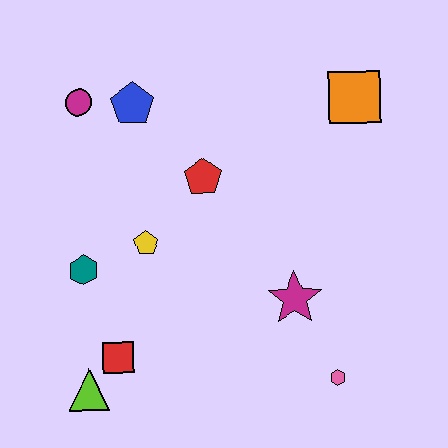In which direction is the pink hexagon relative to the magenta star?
The pink hexagon is below the magenta star.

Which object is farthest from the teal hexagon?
The orange square is farthest from the teal hexagon.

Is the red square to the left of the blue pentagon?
Yes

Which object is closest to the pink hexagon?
The magenta star is closest to the pink hexagon.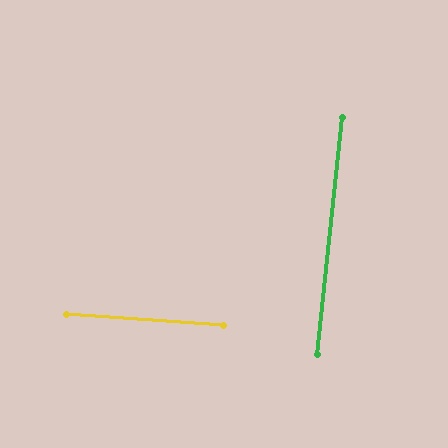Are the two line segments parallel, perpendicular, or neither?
Perpendicular — they meet at approximately 88°.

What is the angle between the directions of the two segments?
Approximately 88 degrees.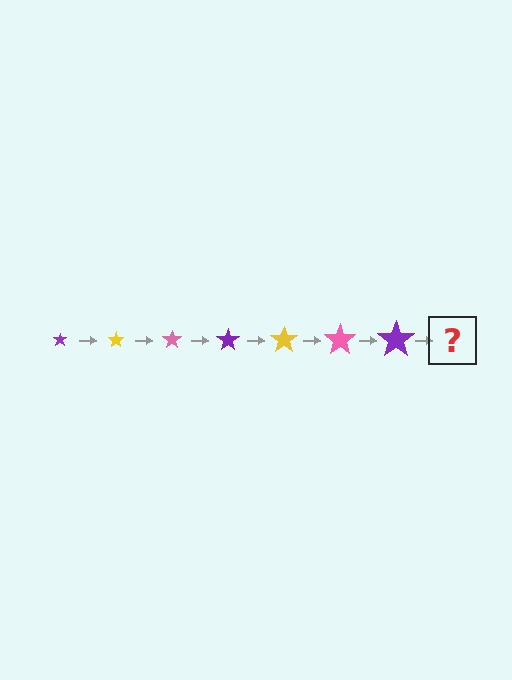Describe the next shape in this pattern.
It should be a yellow star, larger than the previous one.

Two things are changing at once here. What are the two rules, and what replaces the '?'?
The two rules are that the star grows larger each step and the color cycles through purple, yellow, and pink. The '?' should be a yellow star, larger than the previous one.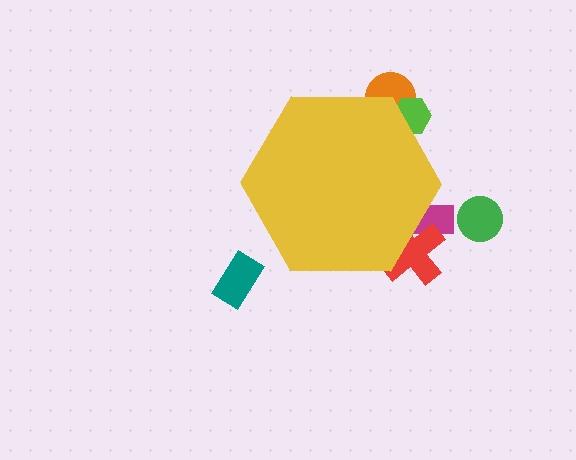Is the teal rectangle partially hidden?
No, the teal rectangle is fully visible.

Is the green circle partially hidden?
No, the green circle is fully visible.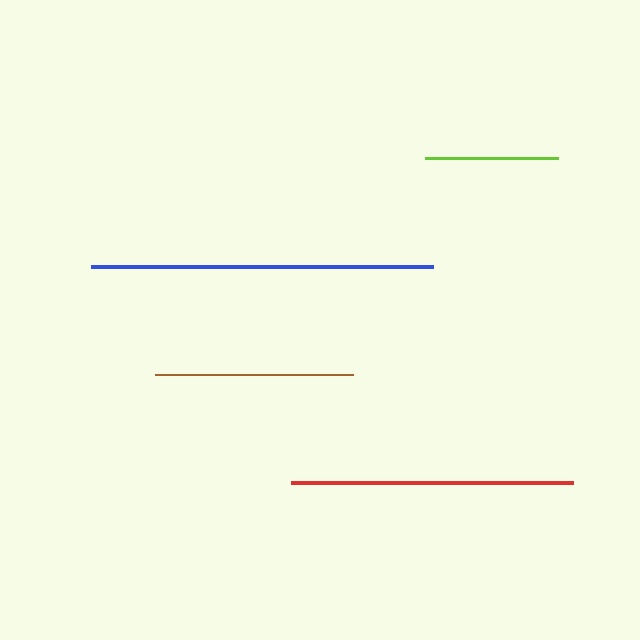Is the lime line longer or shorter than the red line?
The red line is longer than the lime line.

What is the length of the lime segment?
The lime segment is approximately 133 pixels long.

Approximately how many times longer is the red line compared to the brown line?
The red line is approximately 1.4 times the length of the brown line.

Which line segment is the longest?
The blue line is the longest at approximately 341 pixels.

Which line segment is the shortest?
The lime line is the shortest at approximately 133 pixels.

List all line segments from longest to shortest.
From longest to shortest: blue, red, brown, lime.